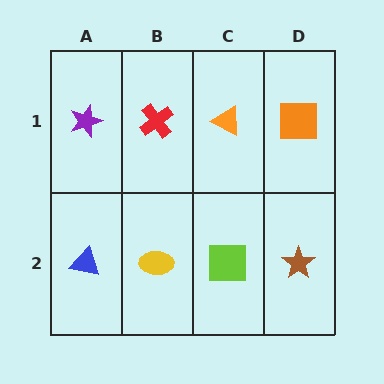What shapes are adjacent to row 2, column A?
A purple star (row 1, column A), a yellow ellipse (row 2, column B).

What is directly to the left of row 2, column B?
A blue triangle.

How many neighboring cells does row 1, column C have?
3.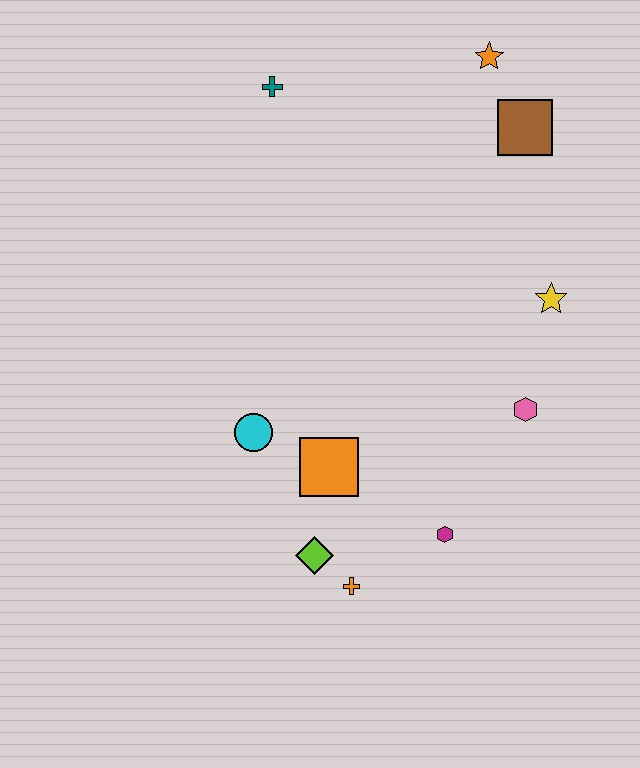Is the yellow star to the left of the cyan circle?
No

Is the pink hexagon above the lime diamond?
Yes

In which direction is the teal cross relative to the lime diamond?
The teal cross is above the lime diamond.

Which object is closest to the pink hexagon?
The yellow star is closest to the pink hexagon.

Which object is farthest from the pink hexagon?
The teal cross is farthest from the pink hexagon.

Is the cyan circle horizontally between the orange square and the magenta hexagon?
No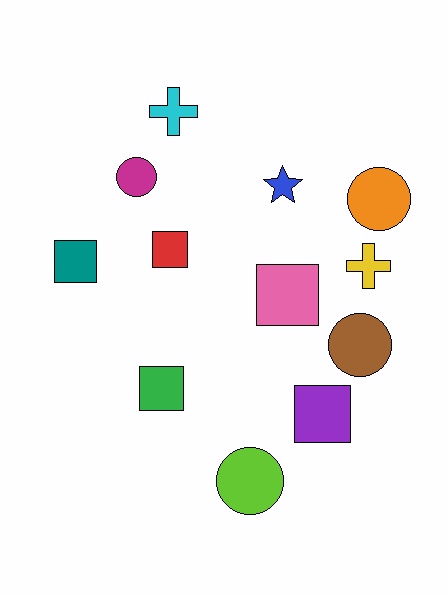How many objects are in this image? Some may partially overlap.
There are 12 objects.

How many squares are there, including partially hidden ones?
There are 5 squares.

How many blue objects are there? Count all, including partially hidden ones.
There is 1 blue object.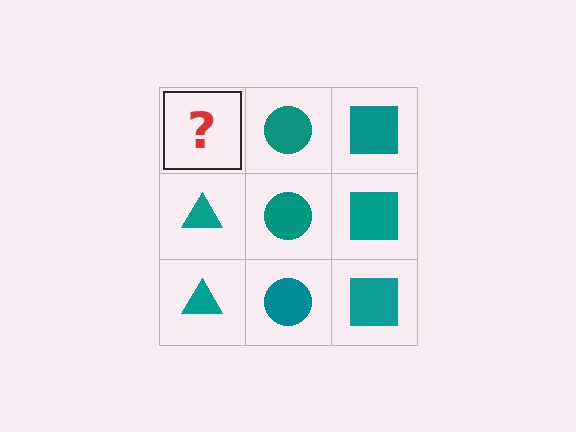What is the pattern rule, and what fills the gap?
The rule is that each column has a consistent shape. The gap should be filled with a teal triangle.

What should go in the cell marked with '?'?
The missing cell should contain a teal triangle.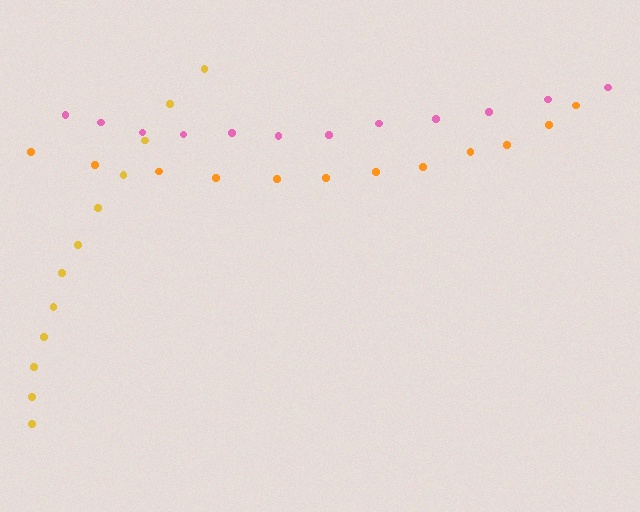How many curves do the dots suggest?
There are 3 distinct paths.